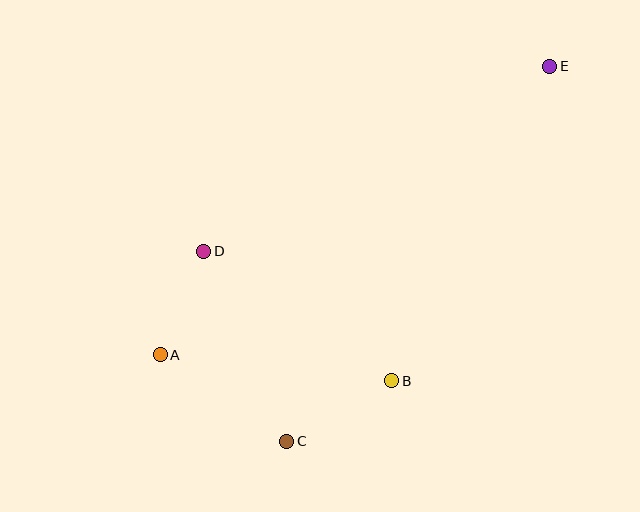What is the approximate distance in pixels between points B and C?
The distance between B and C is approximately 121 pixels.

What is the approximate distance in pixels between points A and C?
The distance between A and C is approximately 153 pixels.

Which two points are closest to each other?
Points A and D are closest to each other.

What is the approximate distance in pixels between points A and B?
The distance between A and B is approximately 233 pixels.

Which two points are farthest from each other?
Points A and E are farthest from each other.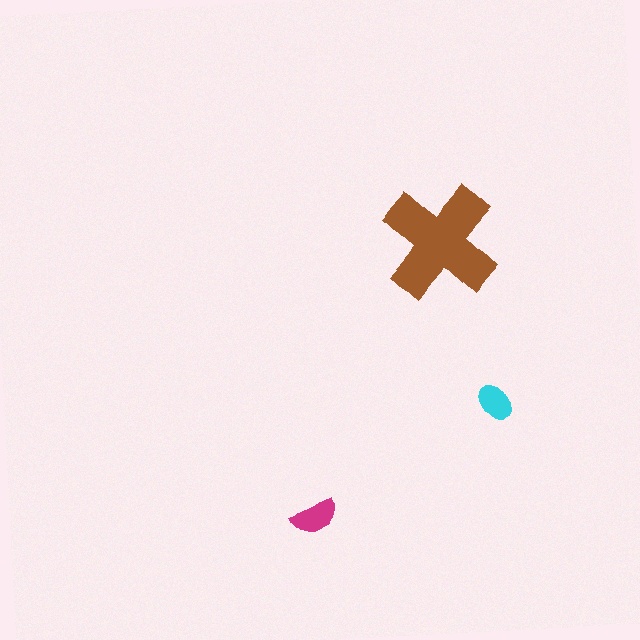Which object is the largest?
The brown cross.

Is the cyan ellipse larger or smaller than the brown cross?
Smaller.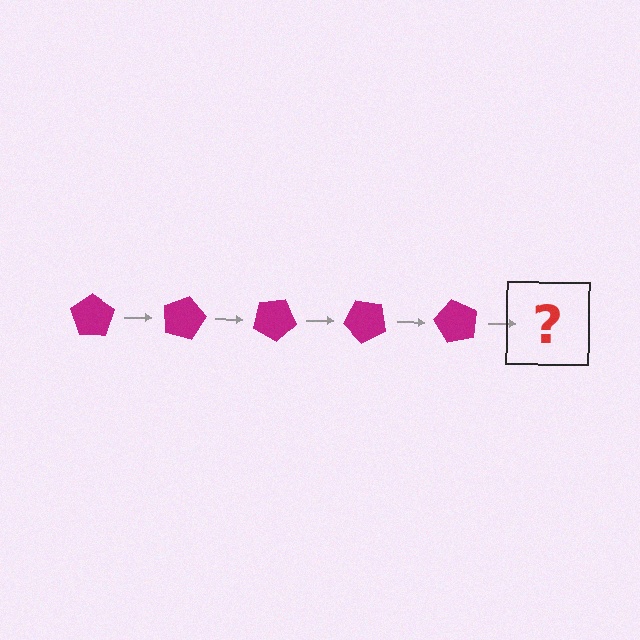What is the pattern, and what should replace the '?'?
The pattern is that the pentagon rotates 15 degrees each step. The '?' should be a magenta pentagon rotated 75 degrees.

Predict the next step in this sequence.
The next step is a magenta pentagon rotated 75 degrees.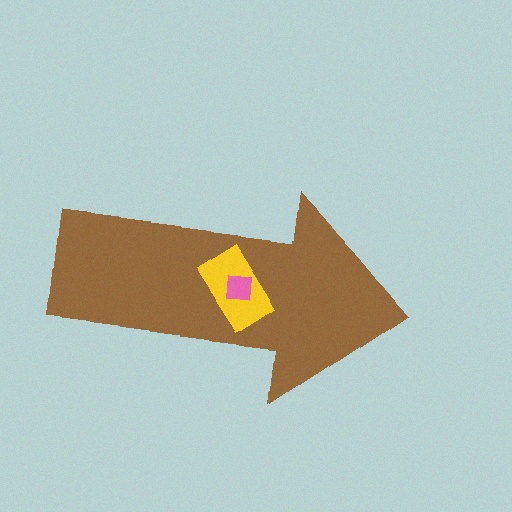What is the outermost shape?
The brown arrow.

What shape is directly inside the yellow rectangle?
The pink square.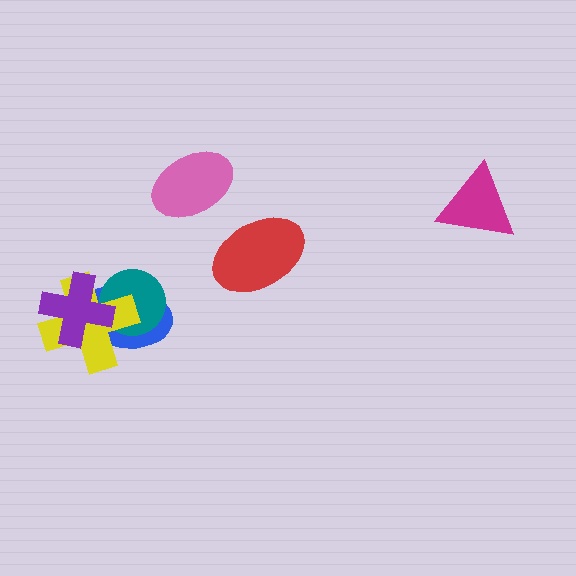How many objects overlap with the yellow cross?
3 objects overlap with the yellow cross.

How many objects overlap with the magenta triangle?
0 objects overlap with the magenta triangle.